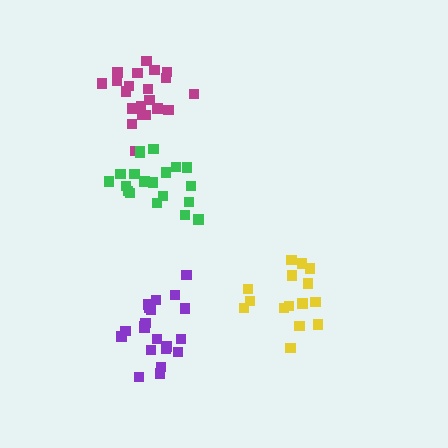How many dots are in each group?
Group 1: 21 dots, Group 2: 21 dots, Group 3: 15 dots, Group 4: 20 dots (77 total).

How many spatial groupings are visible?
There are 4 spatial groupings.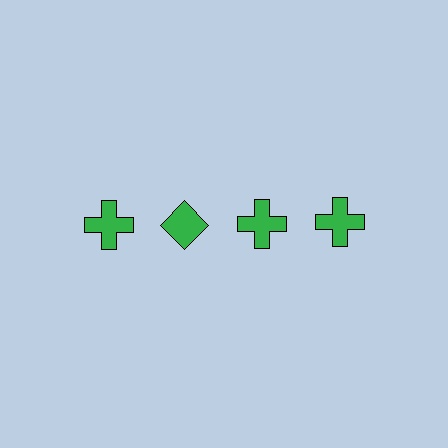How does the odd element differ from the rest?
It has a different shape: diamond instead of cross.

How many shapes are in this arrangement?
There are 4 shapes arranged in a grid pattern.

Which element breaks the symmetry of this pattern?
The green diamond in the top row, second from left column breaks the symmetry. All other shapes are green crosses.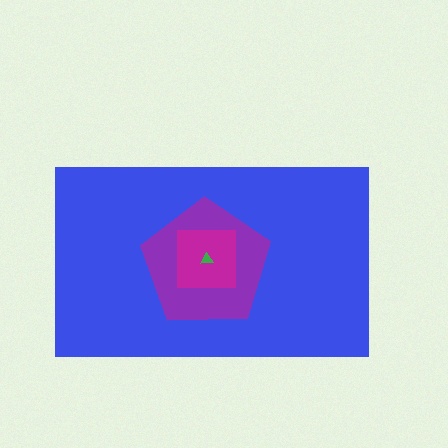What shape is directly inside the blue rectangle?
The purple pentagon.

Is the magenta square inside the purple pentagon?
Yes.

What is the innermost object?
The green triangle.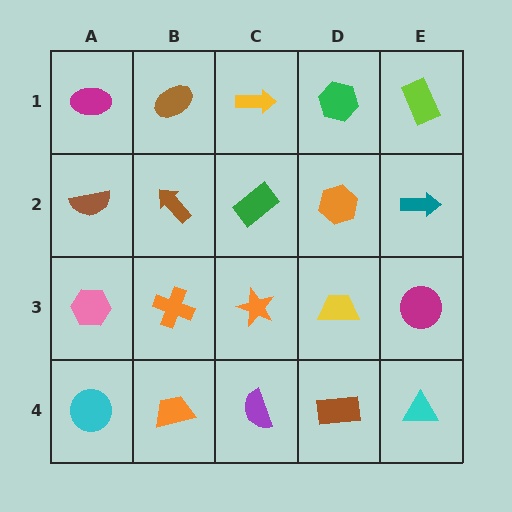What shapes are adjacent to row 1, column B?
A brown arrow (row 2, column B), a magenta ellipse (row 1, column A), a yellow arrow (row 1, column C).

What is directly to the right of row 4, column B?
A purple semicircle.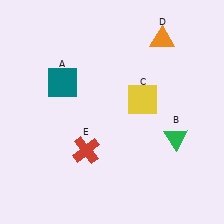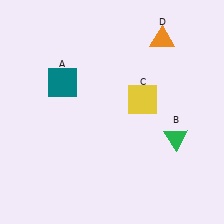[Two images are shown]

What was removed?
The red cross (E) was removed in Image 2.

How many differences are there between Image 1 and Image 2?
There is 1 difference between the two images.